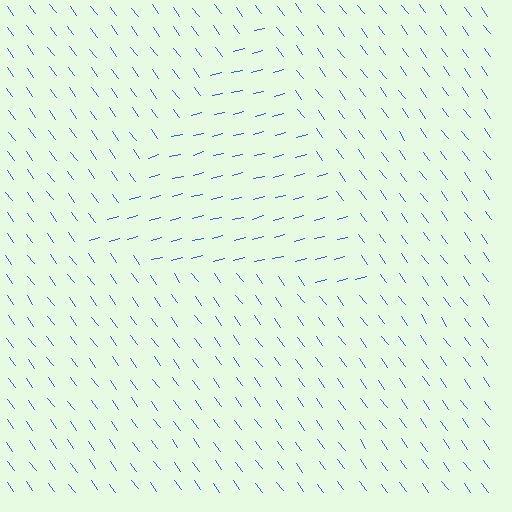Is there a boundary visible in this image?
Yes, there is a texture boundary formed by a change in line orientation.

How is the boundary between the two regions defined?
The boundary is defined purely by a change in line orientation (approximately 69 degrees difference). All lines are the same color and thickness.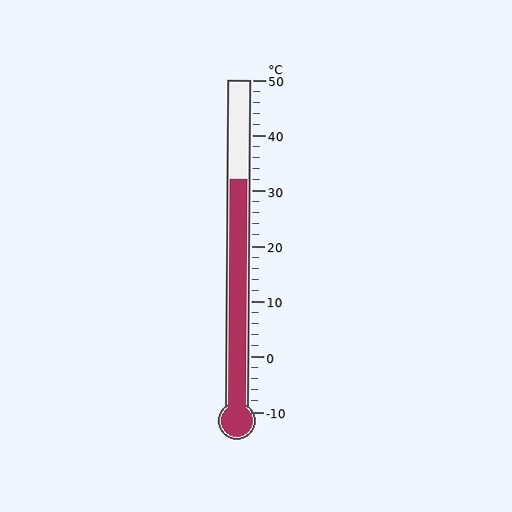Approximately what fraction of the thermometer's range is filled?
The thermometer is filled to approximately 70% of its range.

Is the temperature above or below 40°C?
The temperature is below 40°C.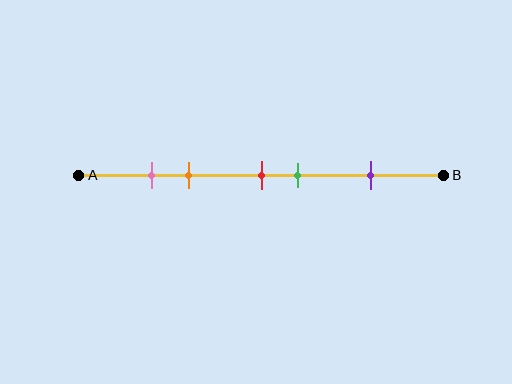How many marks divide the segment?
There are 5 marks dividing the segment.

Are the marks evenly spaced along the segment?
No, the marks are not evenly spaced.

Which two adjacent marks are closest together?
The pink and orange marks are the closest adjacent pair.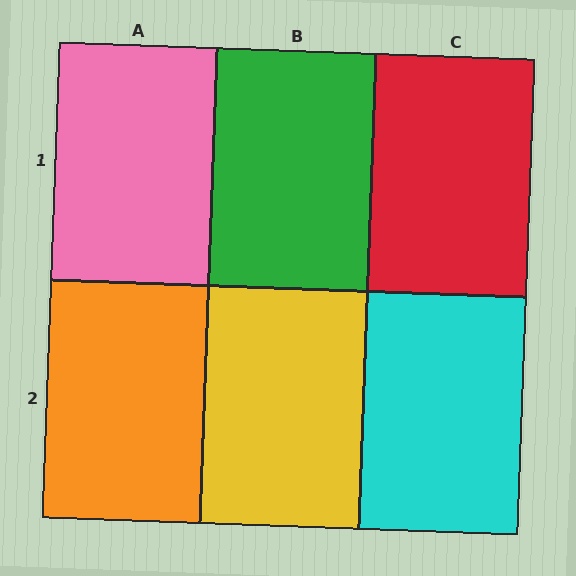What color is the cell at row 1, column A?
Pink.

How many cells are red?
1 cell is red.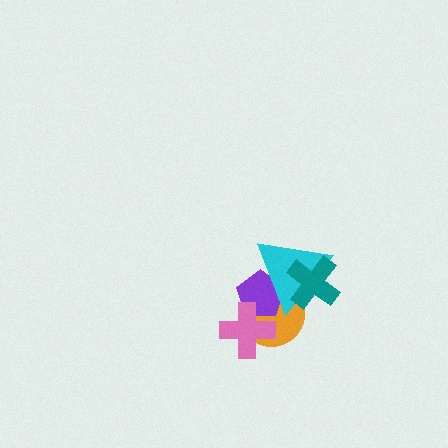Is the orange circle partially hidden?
Yes, it is partially covered by another shape.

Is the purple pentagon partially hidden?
Yes, it is partially covered by another shape.